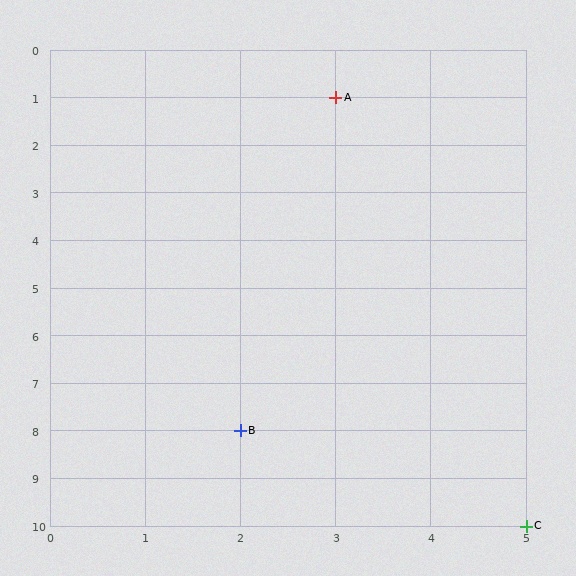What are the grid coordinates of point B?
Point B is at grid coordinates (2, 8).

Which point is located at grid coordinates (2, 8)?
Point B is at (2, 8).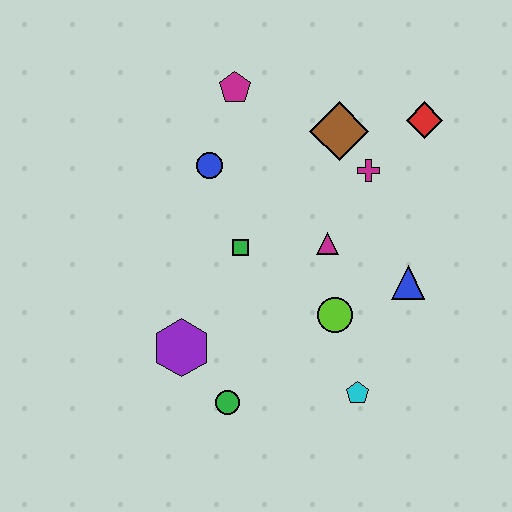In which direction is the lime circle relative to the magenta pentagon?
The lime circle is below the magenta pentagon.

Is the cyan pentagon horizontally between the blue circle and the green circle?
No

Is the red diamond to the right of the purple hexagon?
Yes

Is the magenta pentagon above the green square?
Yes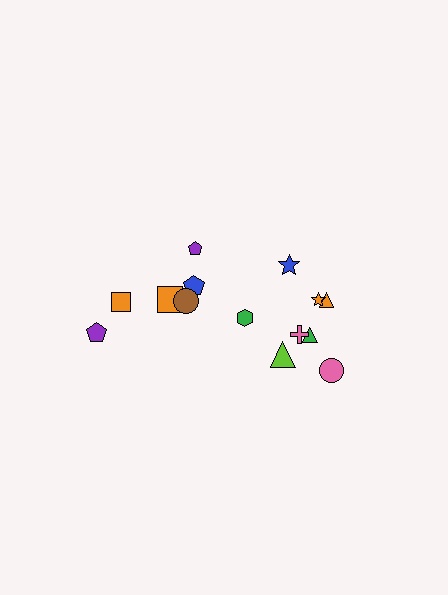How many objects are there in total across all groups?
There are 14 objects.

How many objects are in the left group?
There are 6 objects.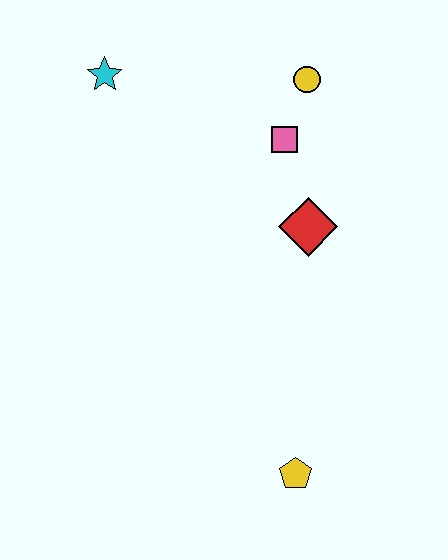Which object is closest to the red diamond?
The pink square is closest to the red diamond.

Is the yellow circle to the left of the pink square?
No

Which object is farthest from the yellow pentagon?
The cyan star is farthest from the yellow pentagon.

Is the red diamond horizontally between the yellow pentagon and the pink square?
No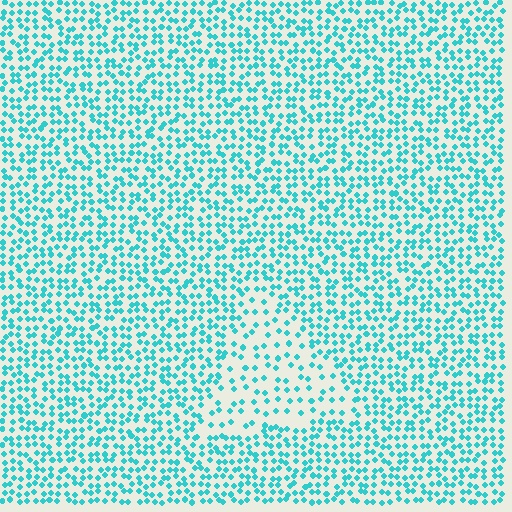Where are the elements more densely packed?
The elements are more densely packed outside the triangle boundary.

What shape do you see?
I see a triangle.